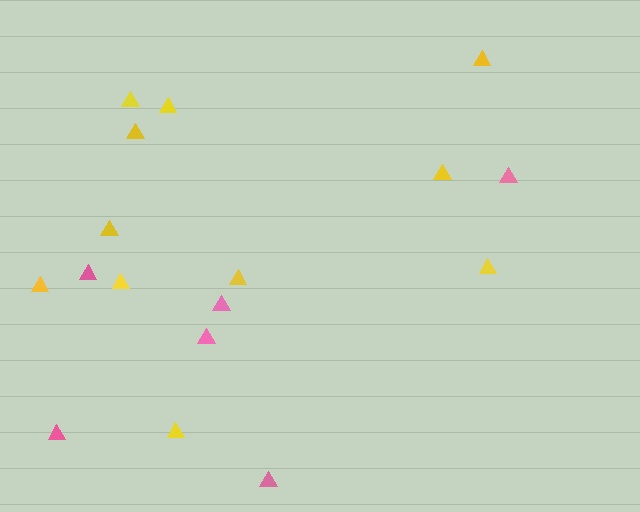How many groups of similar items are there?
There are 2 groups: one group of pink triangles (6) and one group of yellow triangles (11).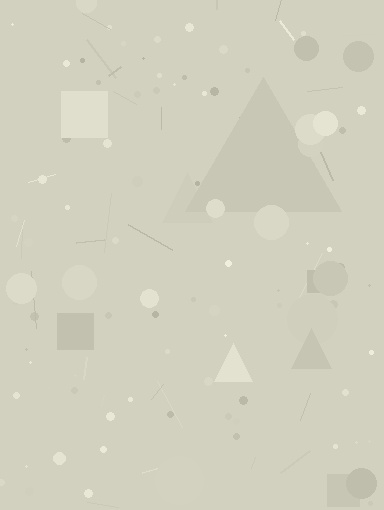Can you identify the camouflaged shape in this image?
The camouflaged shape is a triangle.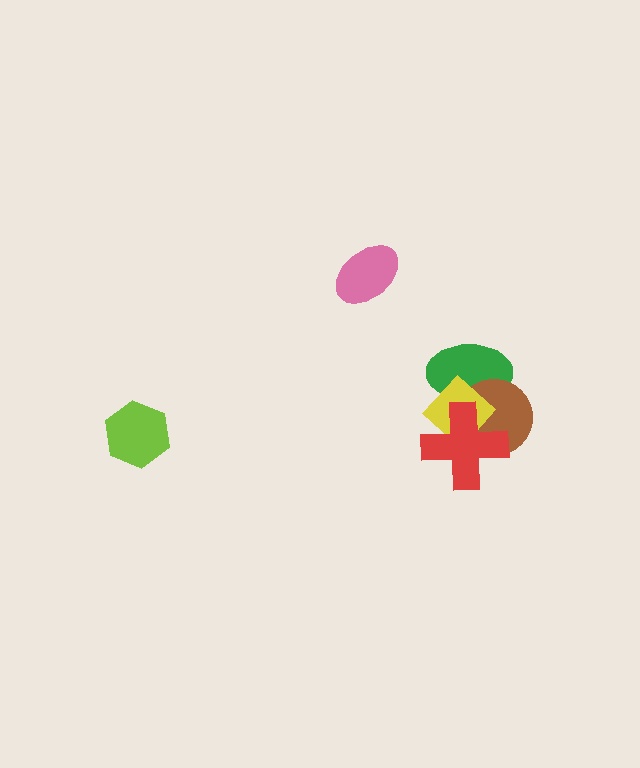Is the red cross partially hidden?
No, no other shape covers it.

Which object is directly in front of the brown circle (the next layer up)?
The yellow diamond is directly in front of the brown circle.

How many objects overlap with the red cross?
3 objects overlap with the red cross.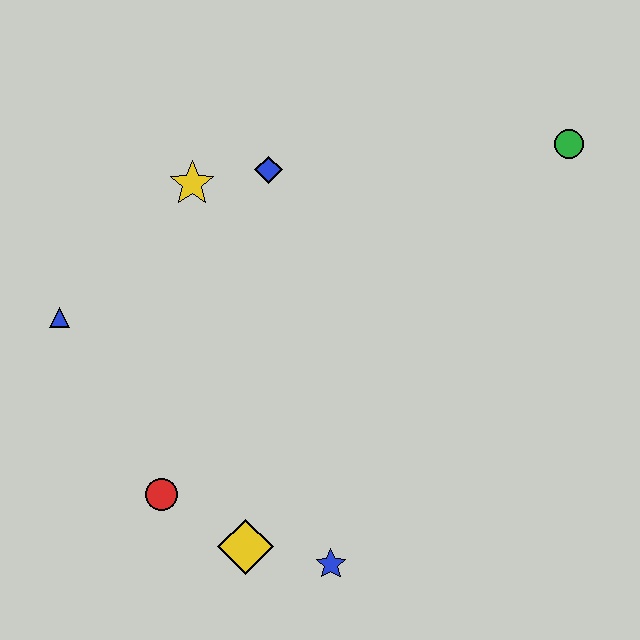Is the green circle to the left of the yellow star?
No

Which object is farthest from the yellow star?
The blue star is farthest from the yellow star.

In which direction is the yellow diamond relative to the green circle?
The yellow diamond is below the green circle.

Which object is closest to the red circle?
The yellow diamond is closest to the red circle.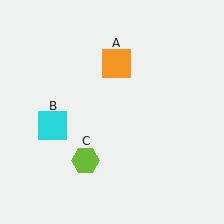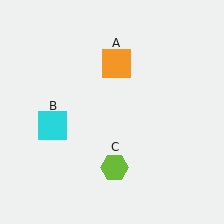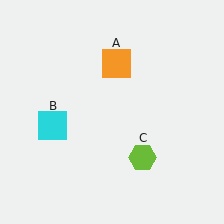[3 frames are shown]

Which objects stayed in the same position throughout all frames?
Orange square (object A) and cyan square (object B) remained stationary.